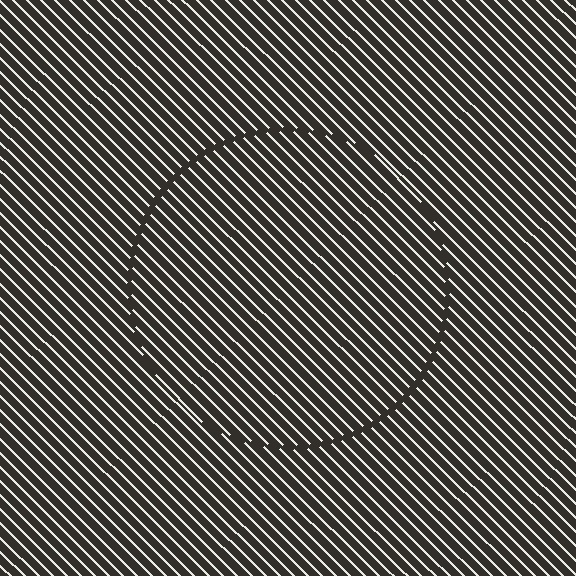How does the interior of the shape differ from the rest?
The interior of the shape contains the same grating, shifted by half a period — the contour is defined by the phase discontinuity where line-ends from the inner and outer gratings abut.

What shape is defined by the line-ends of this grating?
An illusory circle. The interior of the shape contains the same grating, shifted by half a period — the contour is defined by the phase discontinuity where line-ends from the inner and outer gratings abut.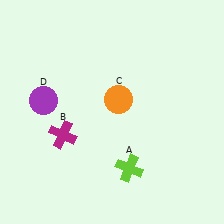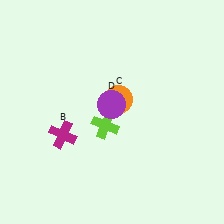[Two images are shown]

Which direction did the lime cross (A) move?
The lime cross (A) moved up.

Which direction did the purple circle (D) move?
The purple circle (D) moved right.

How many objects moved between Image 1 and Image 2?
2 objects moved between the two images.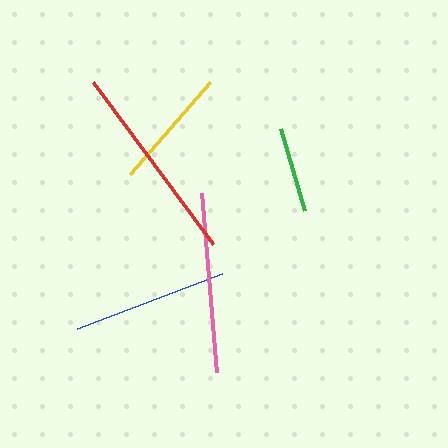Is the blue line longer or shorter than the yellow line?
The blue line is longer than the yellow line.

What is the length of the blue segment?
The blue segment is approximately 155 pixels long.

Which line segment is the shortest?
The green line is the shortest at approximately 86 pixels.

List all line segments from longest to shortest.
From longest to shortest: red, pink, blue, yellow, green.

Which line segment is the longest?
The red line is the longest at approximately 202 pixels.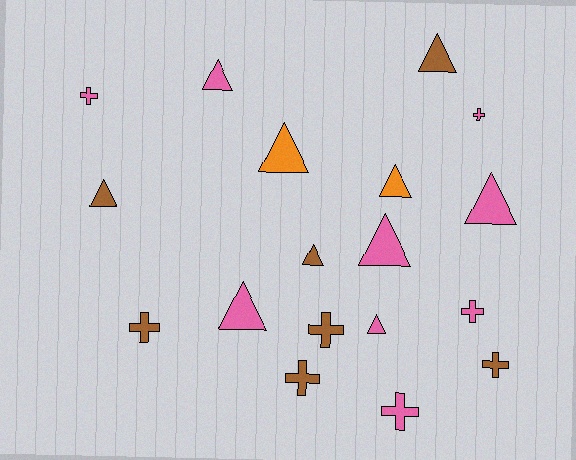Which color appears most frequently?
Pink, with 9 objects.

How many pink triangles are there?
There are 5 pink triangles.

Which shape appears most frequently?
Triangle, with 10 objects.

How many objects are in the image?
There are 18 objects.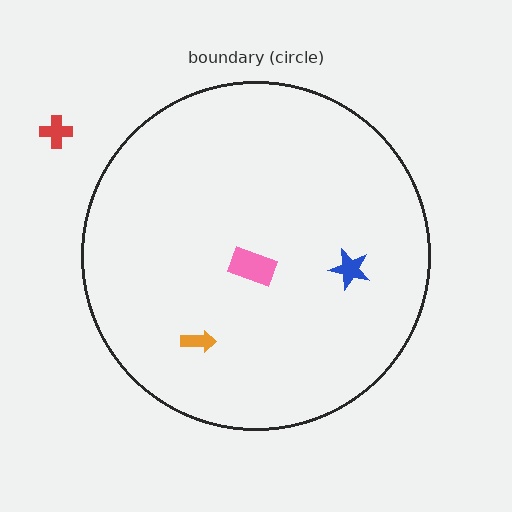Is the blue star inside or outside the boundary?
Inside.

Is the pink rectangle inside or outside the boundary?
Inside.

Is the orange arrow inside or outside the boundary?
Inside.